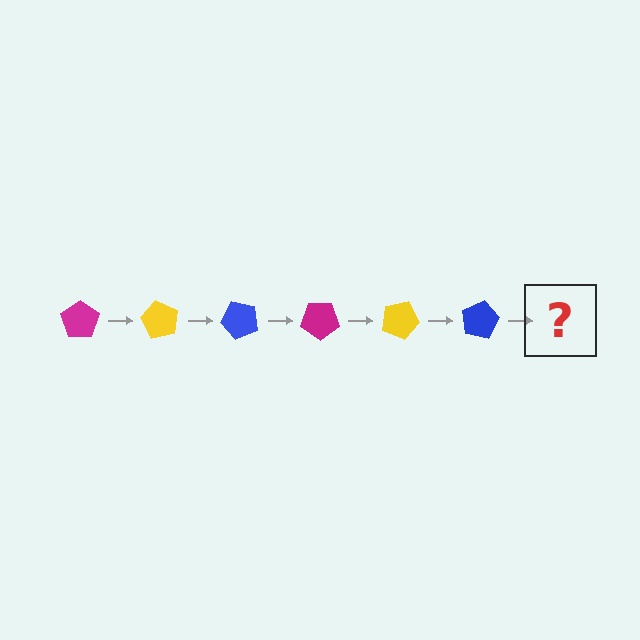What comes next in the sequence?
The next element should be a magenta pentagon, rotated 360 degrees from the start.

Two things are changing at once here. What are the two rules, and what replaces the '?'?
The two rules are that it rotates 60 degrees each step and the color cycles through magenta, yellow, and blue. The '?' should be a magenta pentagon, rotated 360 degrees from the start.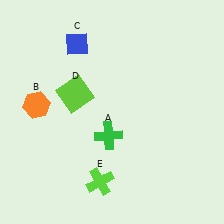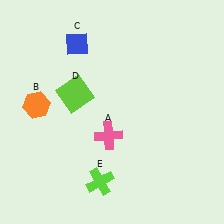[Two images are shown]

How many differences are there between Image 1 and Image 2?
There is 1 difference between the two images.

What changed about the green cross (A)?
In Image 1, A is green. In Image 2, it changed to pink.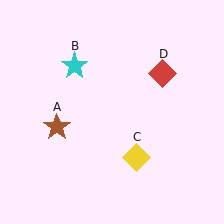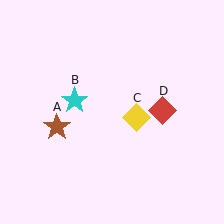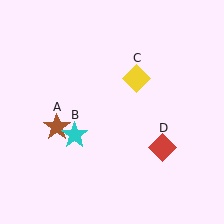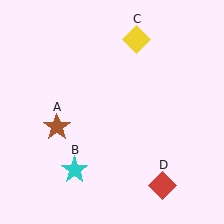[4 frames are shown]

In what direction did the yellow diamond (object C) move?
The yellow diamond (object C) moved up.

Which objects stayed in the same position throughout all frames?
Brown star (object A) remained stationary.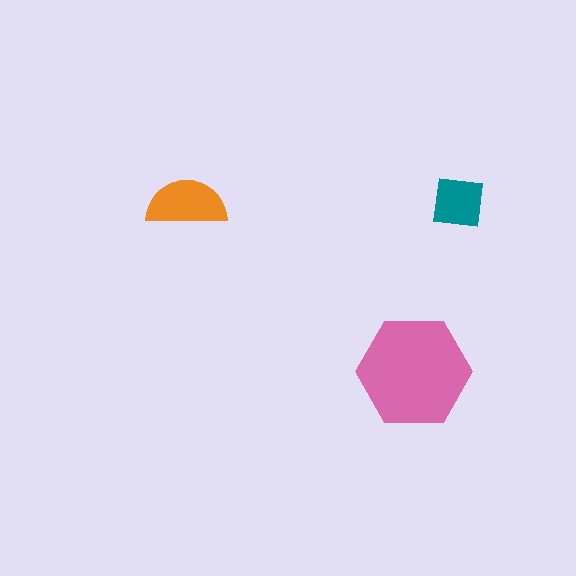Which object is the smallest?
The teal square.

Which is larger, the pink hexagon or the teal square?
The pink hexagon.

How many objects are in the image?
There are 3 objects in the image.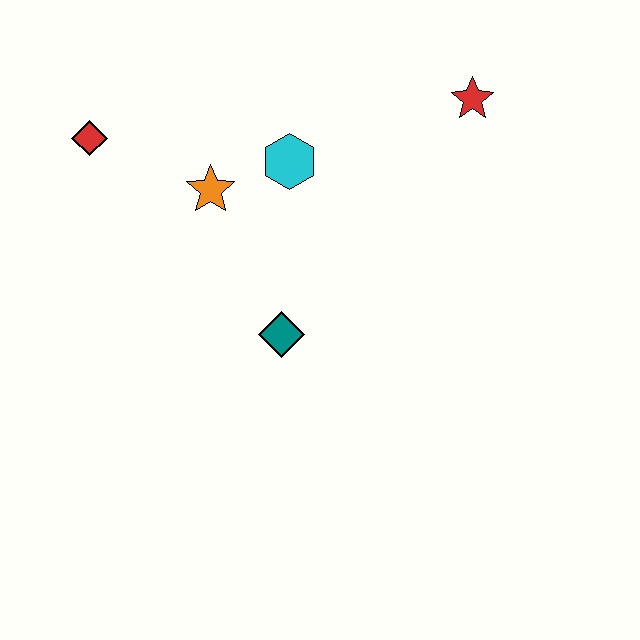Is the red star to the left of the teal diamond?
No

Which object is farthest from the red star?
The red diamond is farthest from the red star.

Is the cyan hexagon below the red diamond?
Yes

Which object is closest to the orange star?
The cyan hexagon is closest to the orange star.